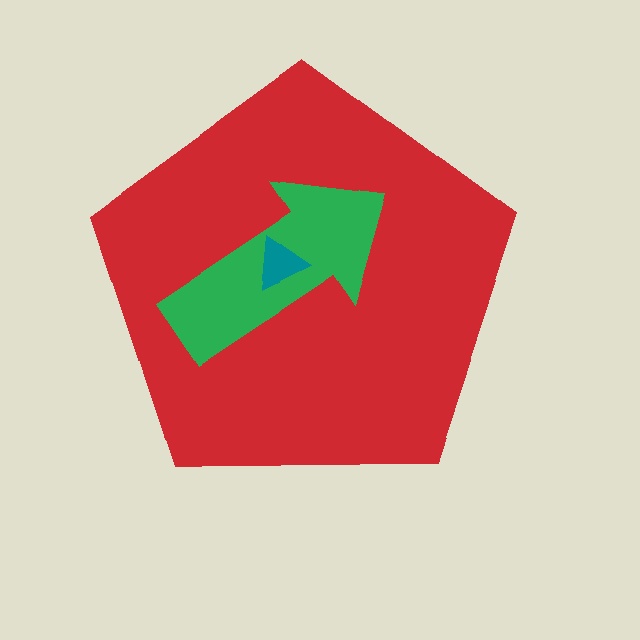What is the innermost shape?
The teal triangle.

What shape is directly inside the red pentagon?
The green arrow.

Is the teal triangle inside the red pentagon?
Yes.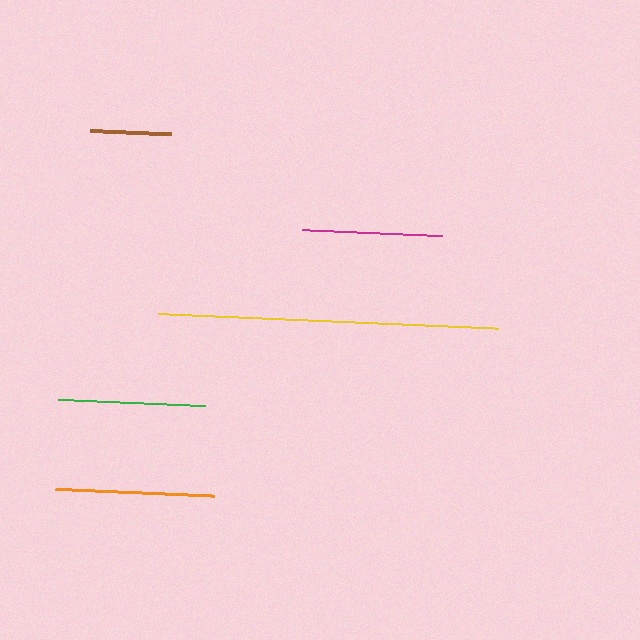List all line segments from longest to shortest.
From longest to shortest: yellow, orange, green, magenta, brown.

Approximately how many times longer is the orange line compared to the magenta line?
The orange line is approximately 1.1 times the length of the magenta line.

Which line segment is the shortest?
The brown line is the shortest at approximately 81 pixels.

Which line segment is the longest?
The yellow line is the longest at approximately 340 pixels.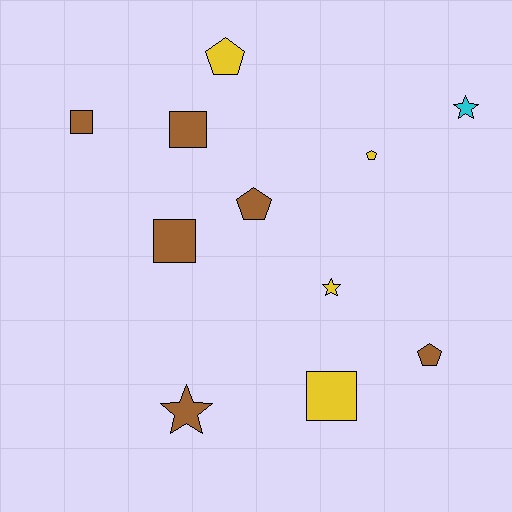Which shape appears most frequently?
Pentagon, with 4 objects.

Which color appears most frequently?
Brown, with 6 objects.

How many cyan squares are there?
There are no cyan squares.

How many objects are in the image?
There are 11 objects.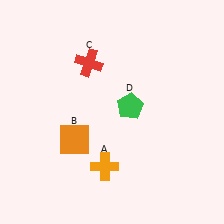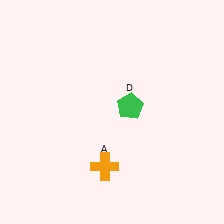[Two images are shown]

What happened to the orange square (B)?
The orange square (B) was removed in Image 2. It was in the bottom-left area of Image 1.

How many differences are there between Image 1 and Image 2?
There are 2 differences between the two images.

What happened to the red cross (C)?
The red cross (C) was removed in Image 2. It was in the top-left area of Image 1.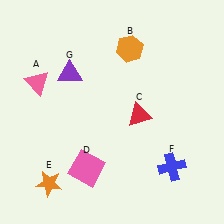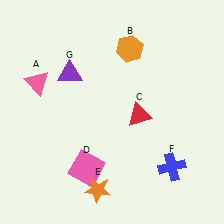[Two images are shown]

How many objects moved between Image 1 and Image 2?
1 object moved between the two images.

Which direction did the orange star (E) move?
The orange star (E) moved right.